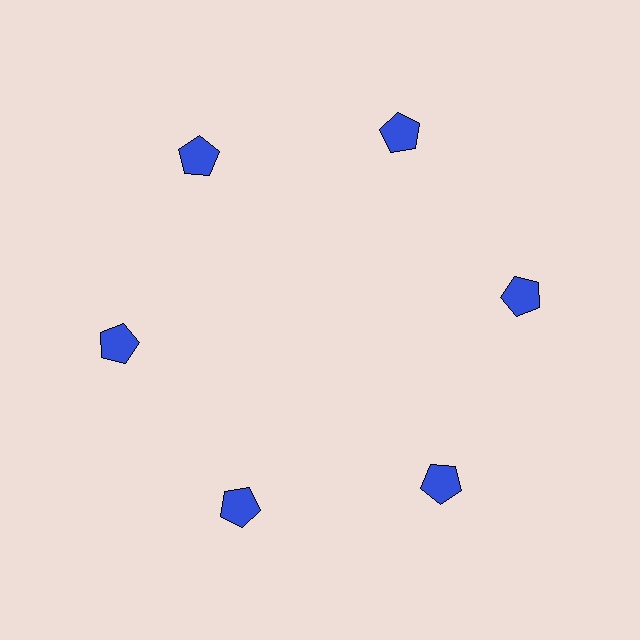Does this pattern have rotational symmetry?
Yes, this pattern has 6-fold rotational symmetry. It looks the same after rotating 60 degrees around the center.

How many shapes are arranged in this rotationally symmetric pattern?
There are 6 shapes, arranged in 6 groups of 1.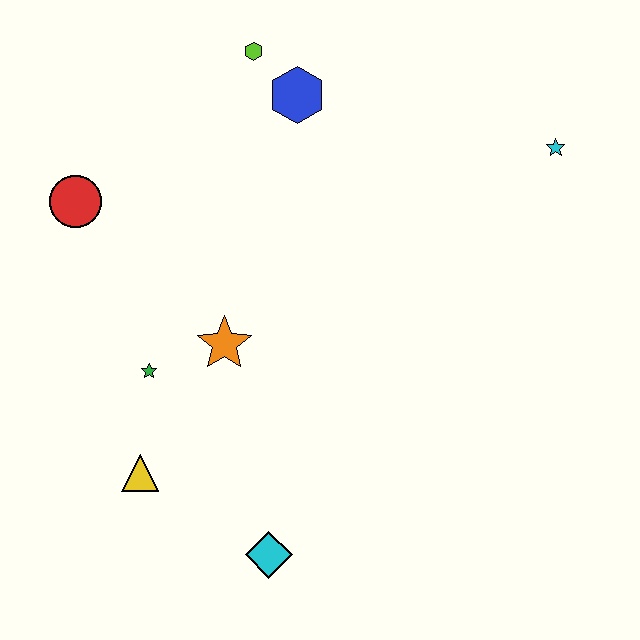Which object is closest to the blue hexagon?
The lime hexagon is closest to the blue hexagon.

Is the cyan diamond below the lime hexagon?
Yes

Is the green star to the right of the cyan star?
No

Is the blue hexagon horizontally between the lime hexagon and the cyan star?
Yes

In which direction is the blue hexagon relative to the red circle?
The blue hexagon is to the right of the red circle.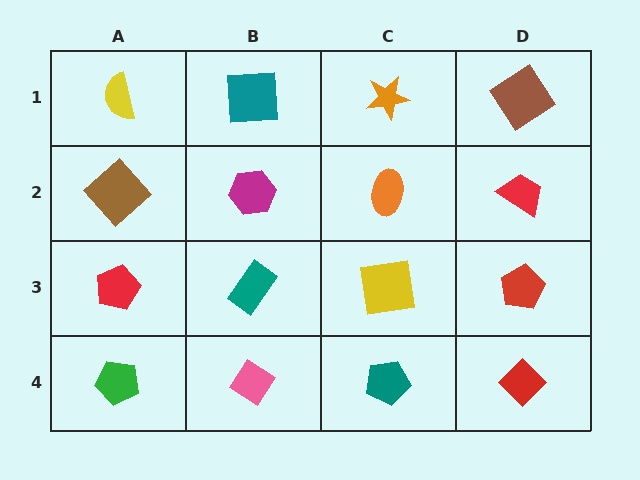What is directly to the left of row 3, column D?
A yellow square.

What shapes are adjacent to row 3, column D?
A red trapezoid (row 2, column D), a red diamond (row 4, column D), a yellow square (row 3, column C).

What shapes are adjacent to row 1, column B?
A magenta hexagon (row 2, column B), a yellow semicircle (row 1, column A), an orange star (row 1, column C).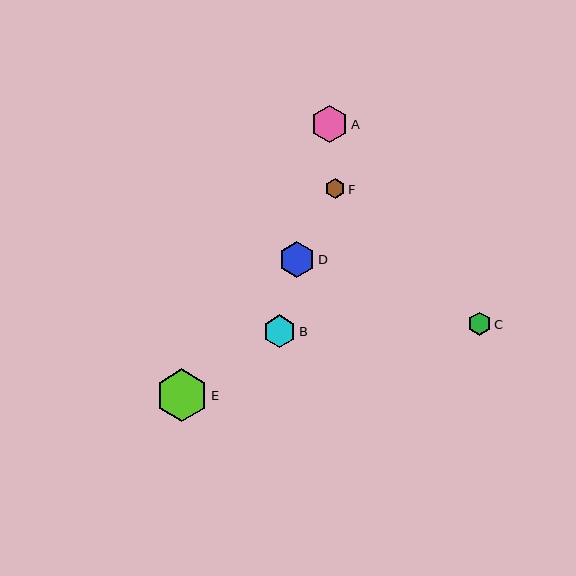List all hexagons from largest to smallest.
From largest to smallest: E, A, D, B, C, F.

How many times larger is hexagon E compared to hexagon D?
Hexagon E is approximately 1.5 times the size of hexagon D.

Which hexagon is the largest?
Hexagon E is the largest with a size of approximately 52 pixels.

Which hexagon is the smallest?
Hexagon F is the smallest with a size of approximately 21 pixels.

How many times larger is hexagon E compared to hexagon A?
Hexagon E is approximately 1.4 times the size of hexagon A.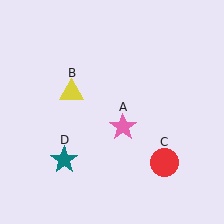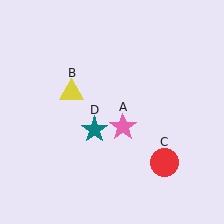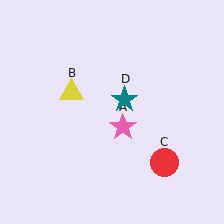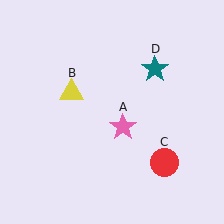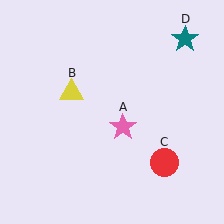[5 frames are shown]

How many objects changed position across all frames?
1 object changed position: teal star (object D).